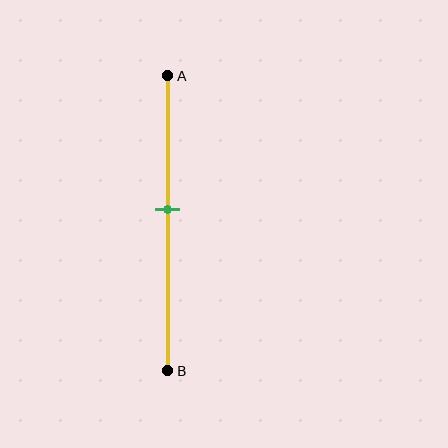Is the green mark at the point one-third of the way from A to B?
No, the mark is at about 45% from A, not at the 33% one-third point.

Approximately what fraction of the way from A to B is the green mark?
The green mark is approximately 45% of the way from A to B.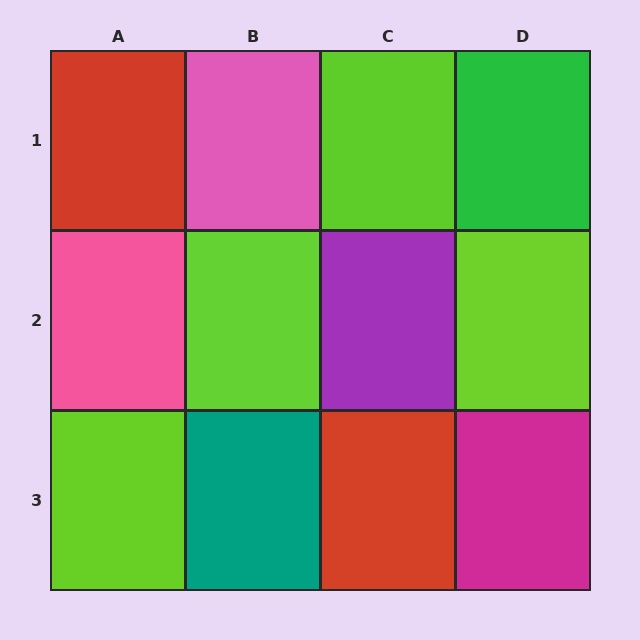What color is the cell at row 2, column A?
Pink.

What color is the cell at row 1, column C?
Lime.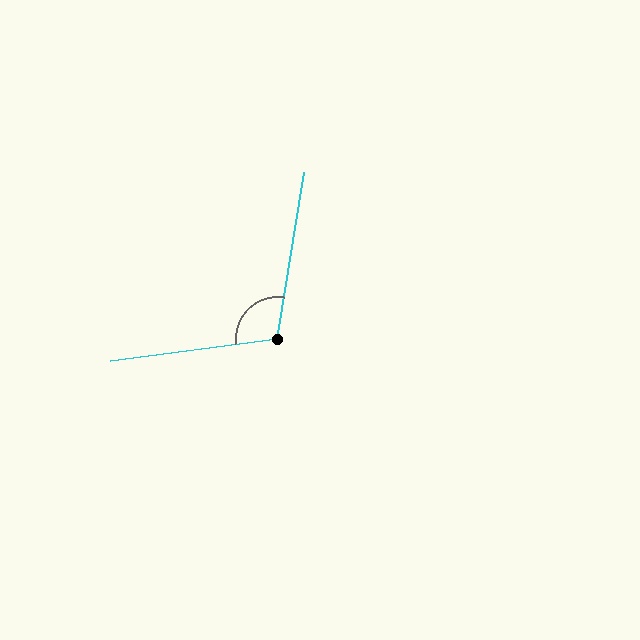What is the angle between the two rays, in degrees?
Approximately 106 degrees.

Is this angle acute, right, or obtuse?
It is obtuse.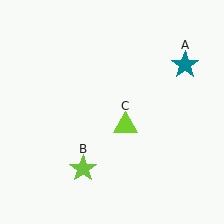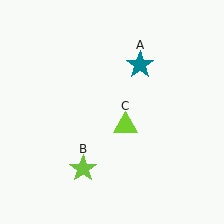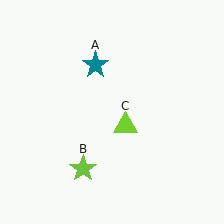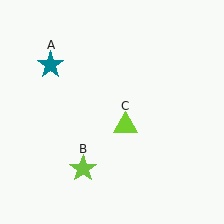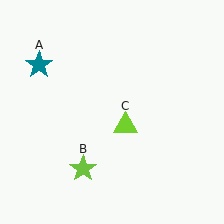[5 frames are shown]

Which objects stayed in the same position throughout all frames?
Lime star (object B) and lime triangle (object C) remained stationary.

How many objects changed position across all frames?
1 object changed position: teal star (object A).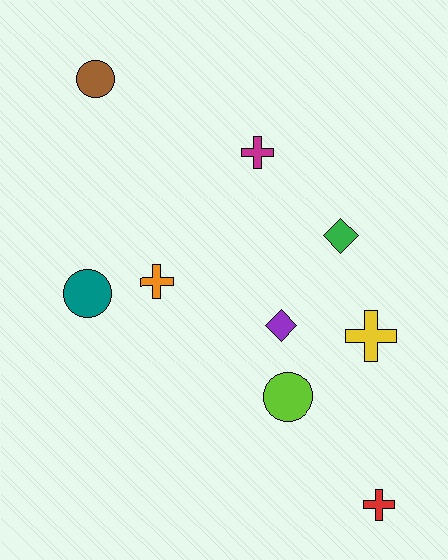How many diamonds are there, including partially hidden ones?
There are 2 diamonds.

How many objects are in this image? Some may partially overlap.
There are 9 objects.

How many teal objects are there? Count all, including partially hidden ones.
There is 1 teal object.